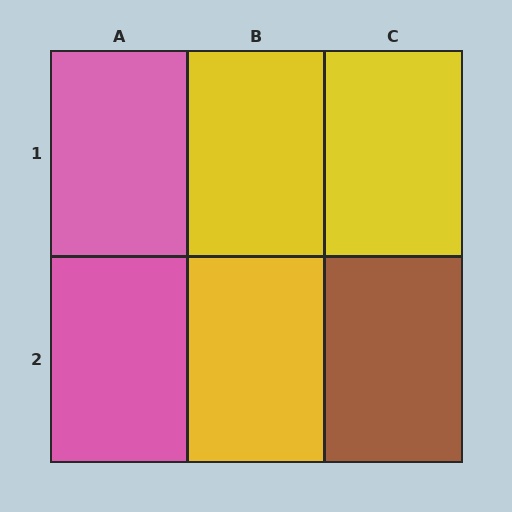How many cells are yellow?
3 cells are yellow.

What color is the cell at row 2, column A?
Pink.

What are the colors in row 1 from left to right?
Pink, yellow, yellow.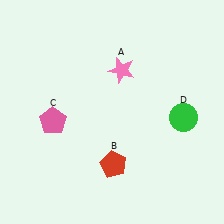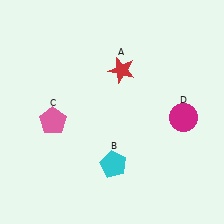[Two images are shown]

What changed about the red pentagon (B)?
In Image 1, B is red. In Image 2, it changed to cyan.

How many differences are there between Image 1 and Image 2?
There are 3 differences between the two images.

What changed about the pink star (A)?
In Image 1, A is pink. In Image 2, it changed to red.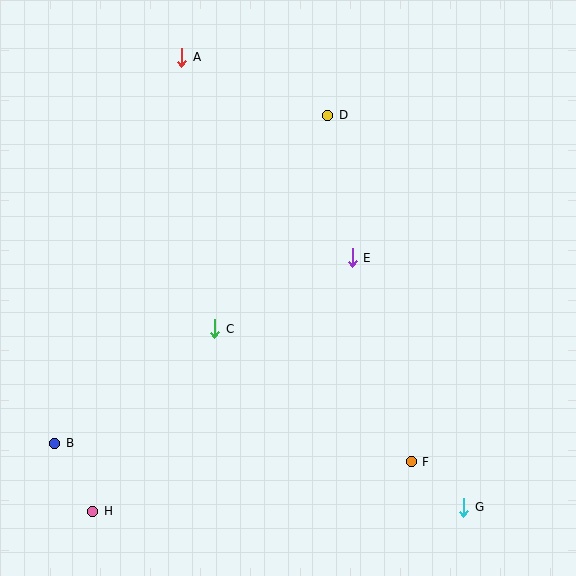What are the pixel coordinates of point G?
Point G is at (464, 507).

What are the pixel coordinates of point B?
Point B is at (55, 443).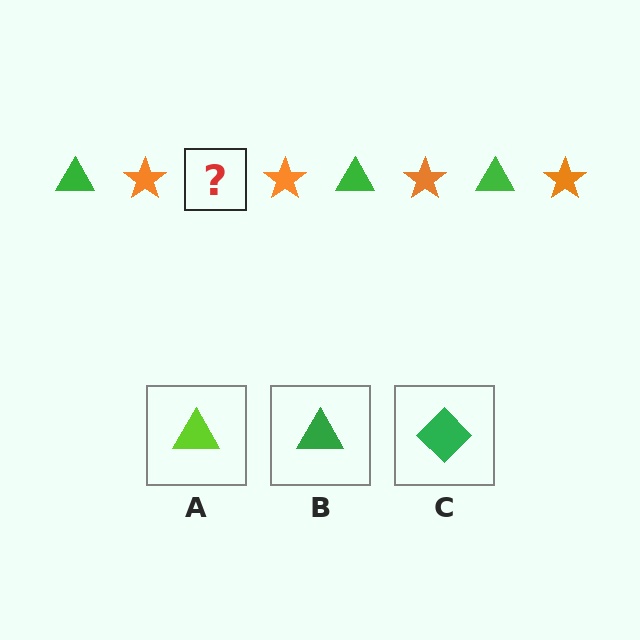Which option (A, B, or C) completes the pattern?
B.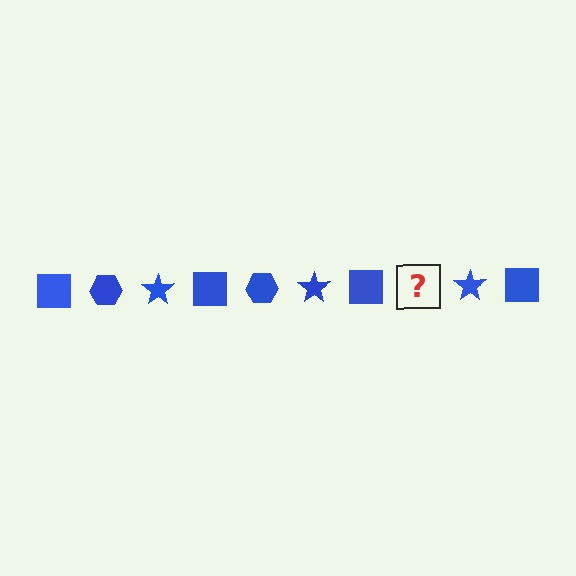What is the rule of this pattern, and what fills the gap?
The rule is that the pattern cycles through square, hexagon, star shapes in blue. The gap should be filled with a blue hexagon.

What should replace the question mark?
The question mark should be replaced with a blue hexagon.